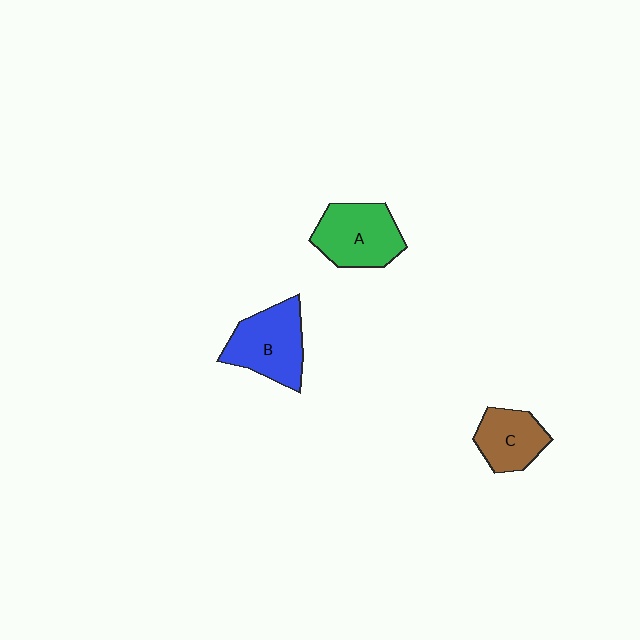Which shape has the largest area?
Shape B (blue).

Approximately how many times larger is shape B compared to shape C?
Approximately 1.4 times.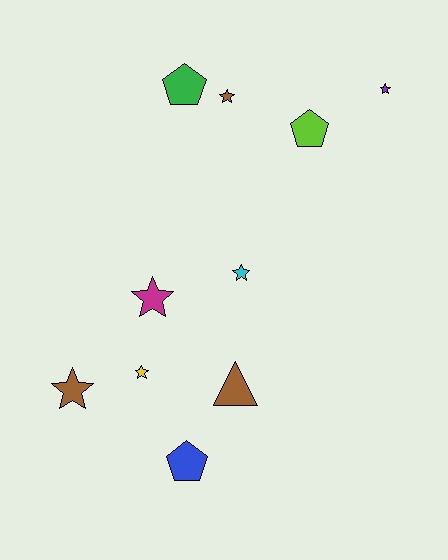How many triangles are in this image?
There is 1 triangle.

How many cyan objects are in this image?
There is 1 cyan object.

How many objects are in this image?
There are 10 objects.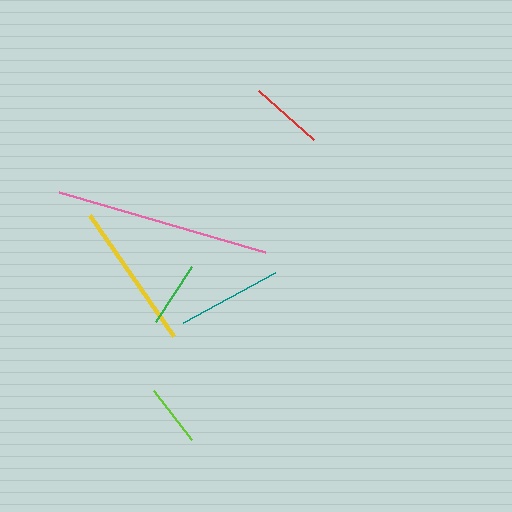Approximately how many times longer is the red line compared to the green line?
The red line is approximately 1.1 times the length of the green line.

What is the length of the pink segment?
The pink segment is approximately 214 pixels long.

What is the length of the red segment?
The red segment is approximately 73 pixels long.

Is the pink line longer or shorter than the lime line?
The pink line is longer than the lime line.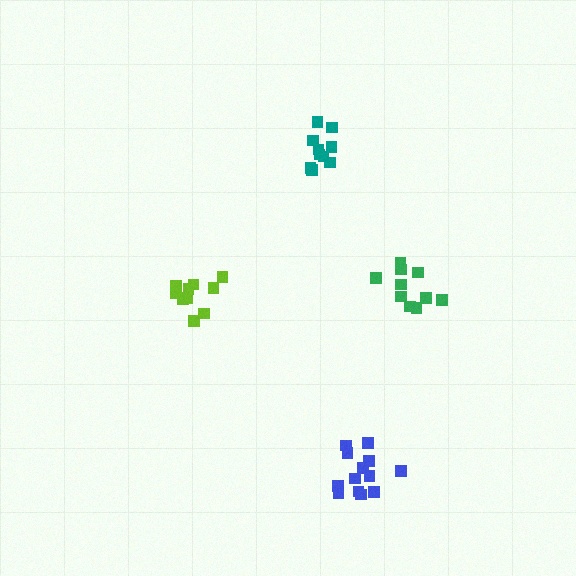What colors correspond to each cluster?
The clusters are colored: teal, lime, green, blue.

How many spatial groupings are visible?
There are 4 spatial groupings.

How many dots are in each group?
Group 1: 10 dots, Group 2: 10 dots, Group 3: 10 dots, Group 4: 13 dots (43 total).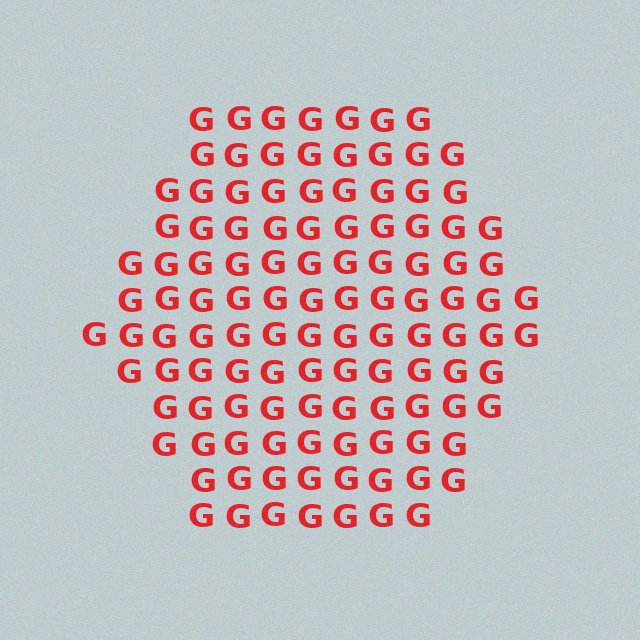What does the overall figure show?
The overall figure shows a hexagon.